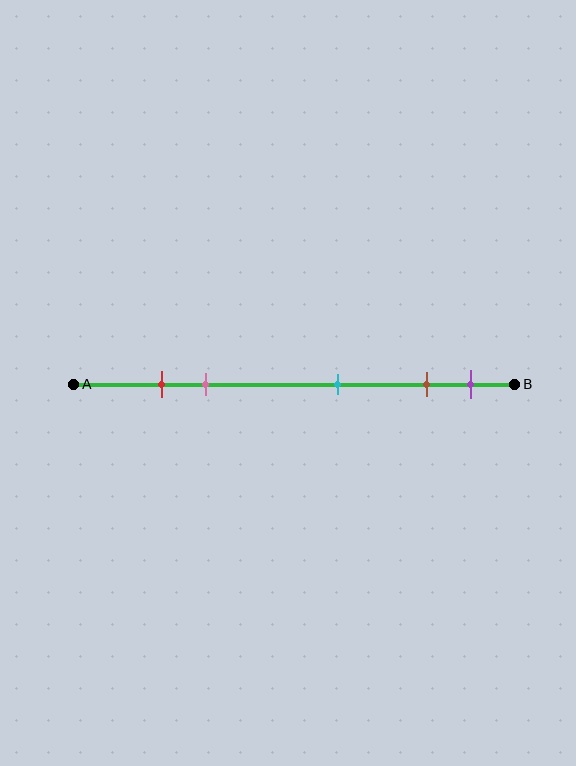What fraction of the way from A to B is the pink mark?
The pink mark is approximately 30% (0.3) of the way from A to B.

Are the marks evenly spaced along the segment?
No, the marks are not evenly spaced.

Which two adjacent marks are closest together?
The red and pink marks are the closest adjacent pair.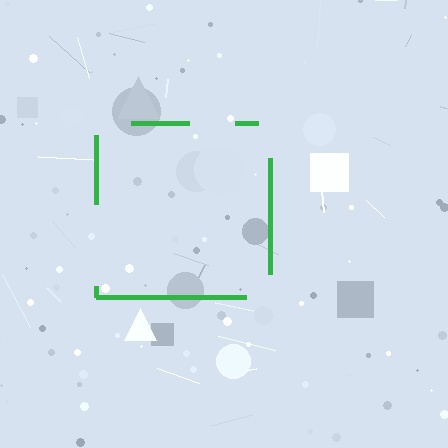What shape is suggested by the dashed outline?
The dashed outline suggests a square.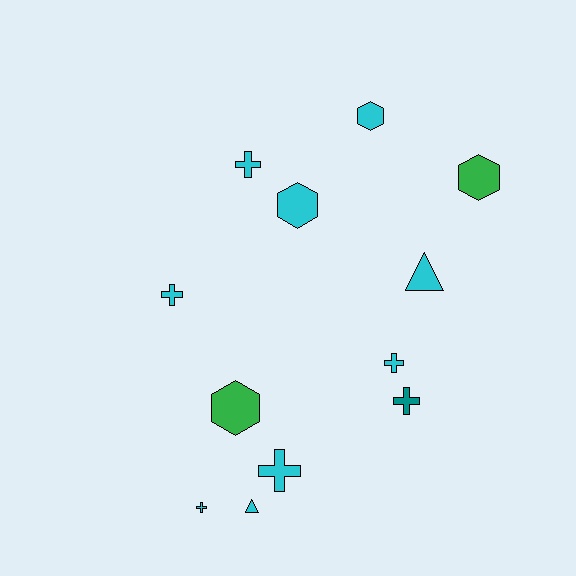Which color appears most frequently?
Cyan, with 9 objects.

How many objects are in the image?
There are 12 objects.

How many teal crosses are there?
There is 1 teal cross.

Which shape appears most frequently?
Cross, with 6 objects.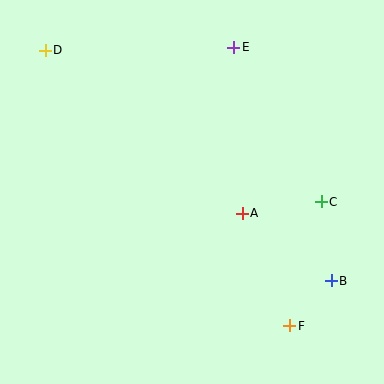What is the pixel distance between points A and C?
The distance between A and C is 79 pixels.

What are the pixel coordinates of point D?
Point D is at (45, 50).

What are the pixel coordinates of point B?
Point B is at (331, 281).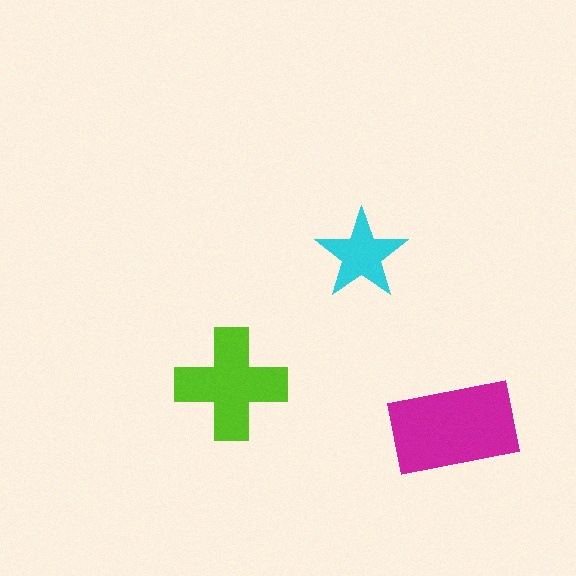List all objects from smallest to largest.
The cyan star, the lime cross, the magenta rectangle.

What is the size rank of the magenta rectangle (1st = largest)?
1st.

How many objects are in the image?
There are 3 objects in the image.